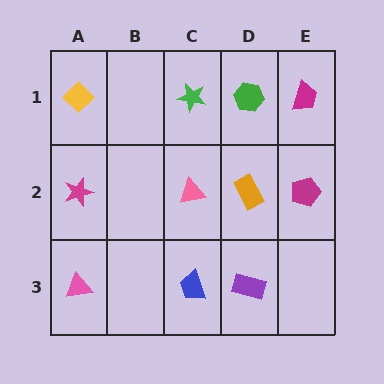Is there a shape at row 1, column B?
No, that cell is empty.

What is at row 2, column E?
A magenta pentagon.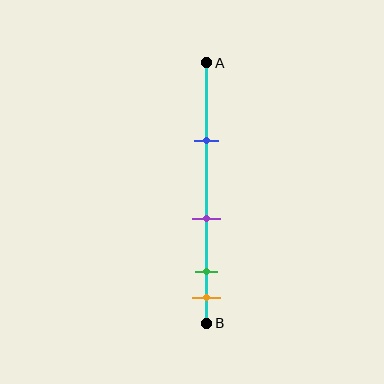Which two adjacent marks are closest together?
The green and orange marks are the closest adjacent pair.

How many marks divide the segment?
There are 4 marks dividing the segment.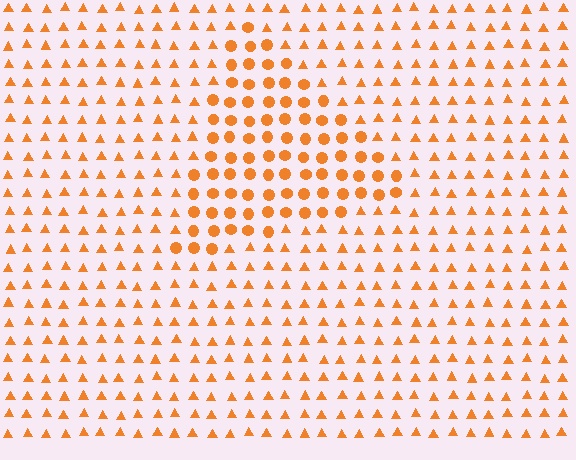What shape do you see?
I see a triangle.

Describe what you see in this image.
The image is filled with small orange elements arranged in a uniform grid. A triangle-shaped region contains circles, while the surrounding area contains triangles. The boundary is defined purely by the change in element shape.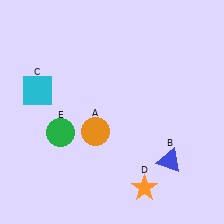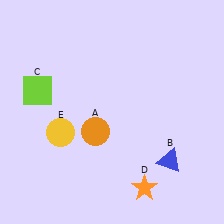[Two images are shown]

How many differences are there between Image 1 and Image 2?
There are 2 differences between the two images.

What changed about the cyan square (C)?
In Image 1, C is cyan. In Image 2, it changed to lime.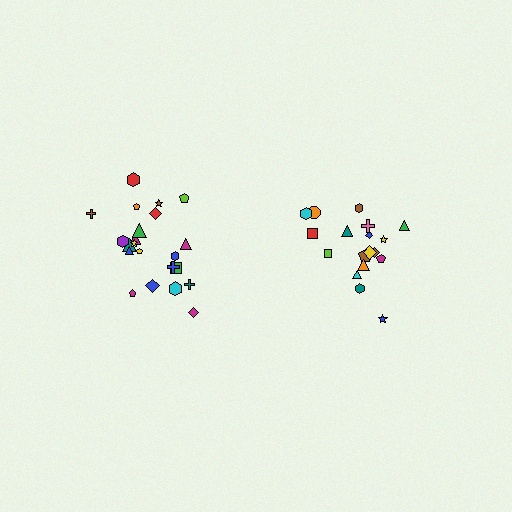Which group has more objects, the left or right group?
The left group.